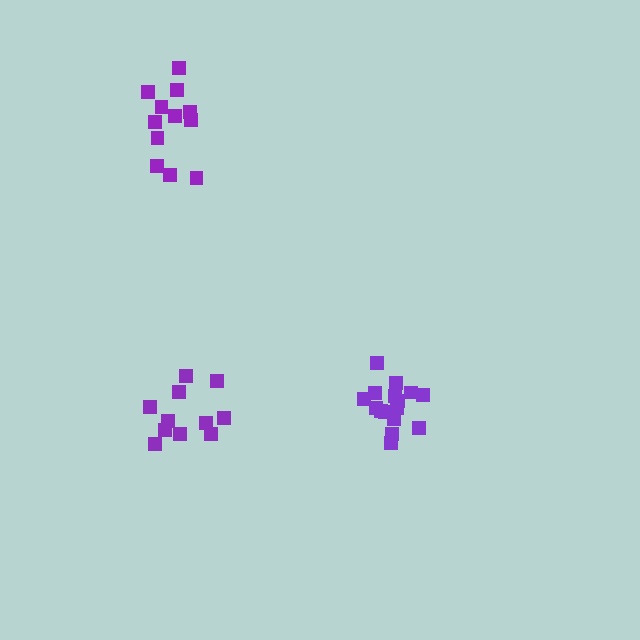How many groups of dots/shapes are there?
There are 3 groups.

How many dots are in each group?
Group 1: 16 dots, Group 2: 12 dots, Group 3: 11 dots (39 total).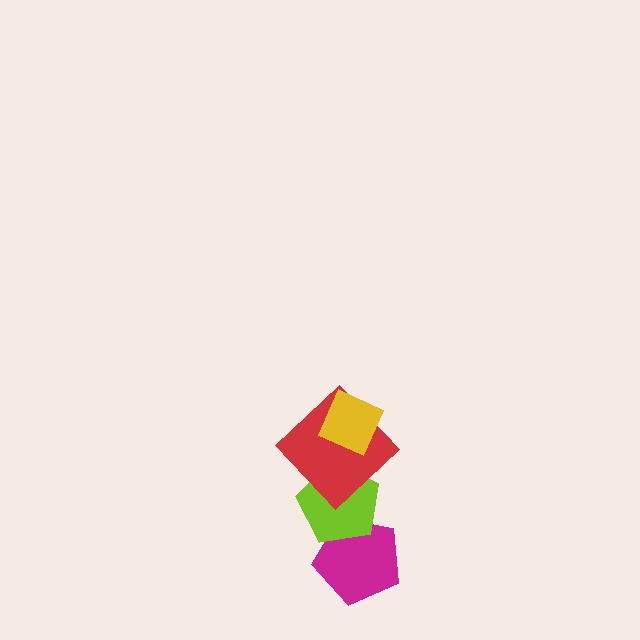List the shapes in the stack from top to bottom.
From top to bottom: the yellow diamond, the red diamond, the lime pentagon, the magenta pentagon.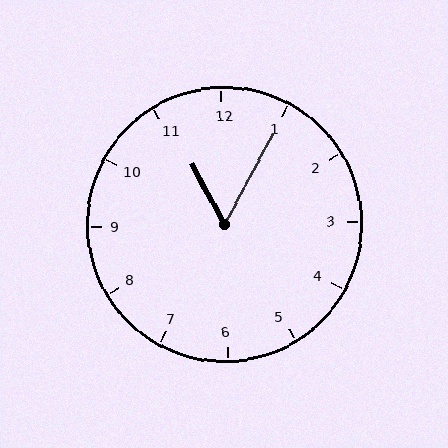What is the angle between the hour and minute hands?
Approximately 58 degrees.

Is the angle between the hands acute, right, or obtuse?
It is acute.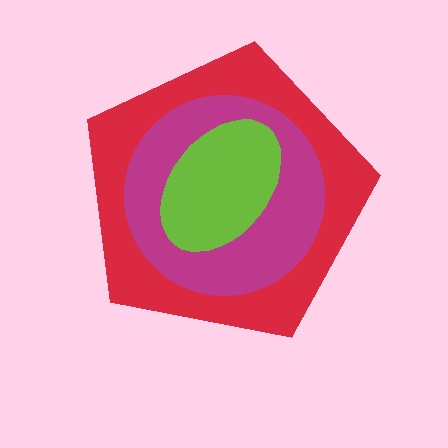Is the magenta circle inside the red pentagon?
Yes.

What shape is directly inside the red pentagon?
The magenta circle.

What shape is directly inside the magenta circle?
The lime ellipse.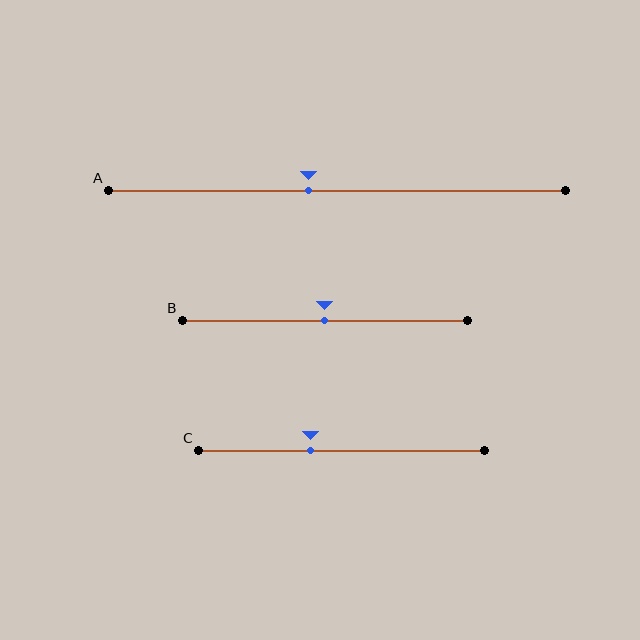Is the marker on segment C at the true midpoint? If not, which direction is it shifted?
No, the marker on segment C is shifted to the left by about 11% of the segment length.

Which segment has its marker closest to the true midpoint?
Segment B has its marker closest to the true midpoint.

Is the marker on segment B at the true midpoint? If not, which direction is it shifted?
Yes, the marker on segment B is at the true midpoint.